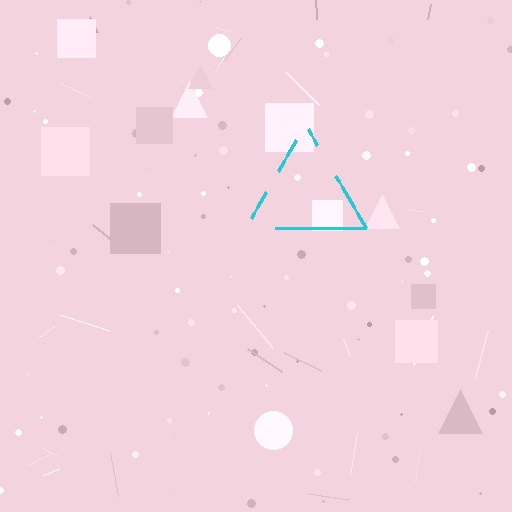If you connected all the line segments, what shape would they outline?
They would outline a triangle.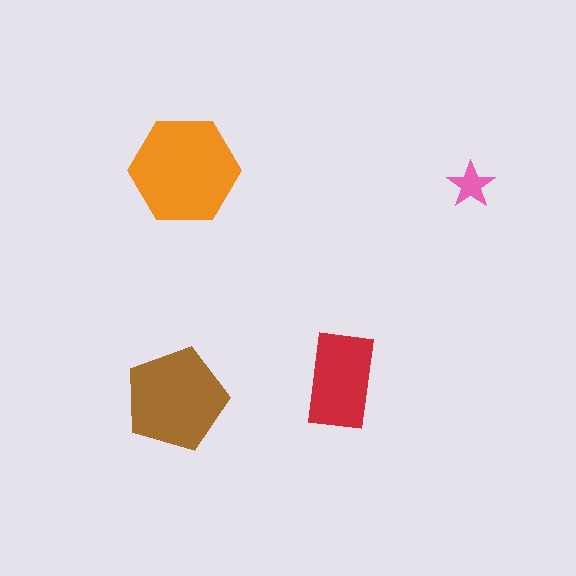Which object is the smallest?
The pink star.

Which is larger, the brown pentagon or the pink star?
The brown pentagon.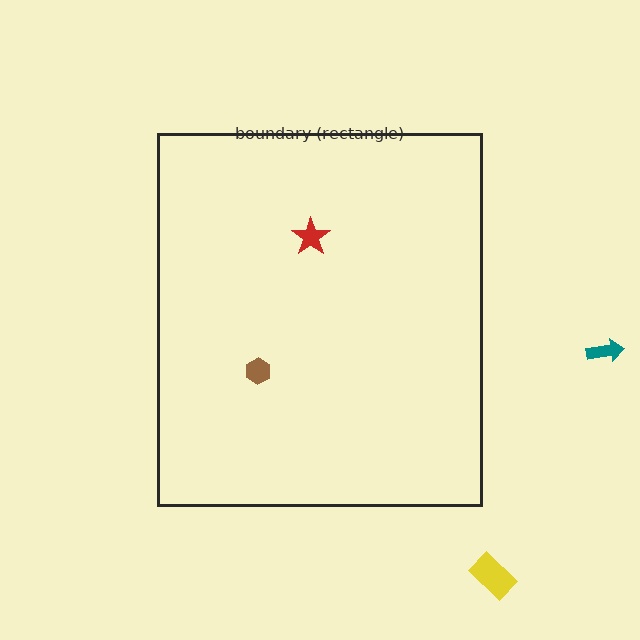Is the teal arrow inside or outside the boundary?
Outside.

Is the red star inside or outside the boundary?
Inside.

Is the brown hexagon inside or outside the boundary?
Inside.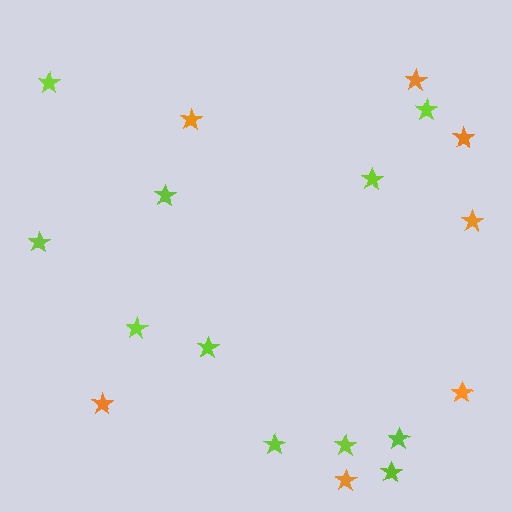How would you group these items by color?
There are 2 groups: one group of orange stars (7) and one group of lime stars (11).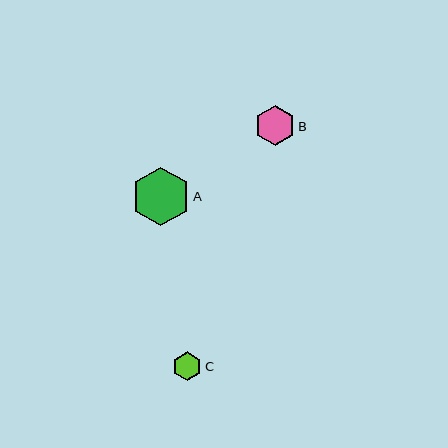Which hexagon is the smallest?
Hexagon C is the smallest with a size of approximately 29 pixels.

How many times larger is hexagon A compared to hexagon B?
Hexagon A is approximately 1.5 times the size of hexagon B.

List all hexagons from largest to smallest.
From largest to smallest: A, B, C.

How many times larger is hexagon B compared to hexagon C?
Hexagon B is approximately 1.4 times the size of hexagon C.